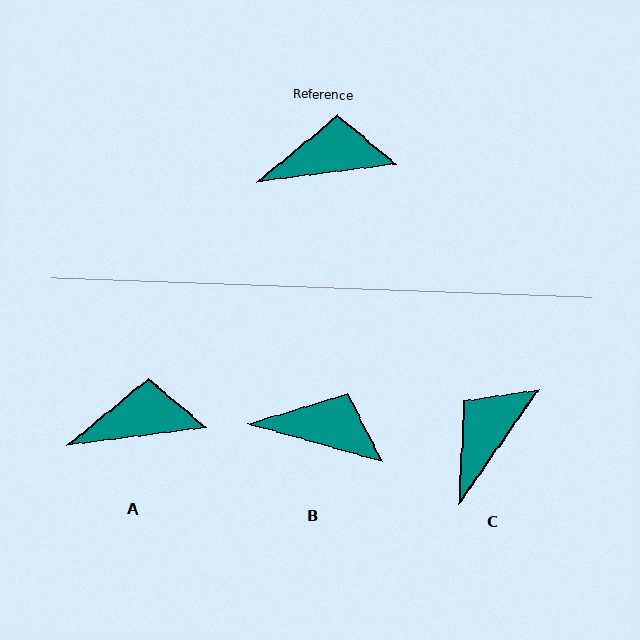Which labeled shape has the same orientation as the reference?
A.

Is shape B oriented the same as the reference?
No, it is off by about 23 degrees.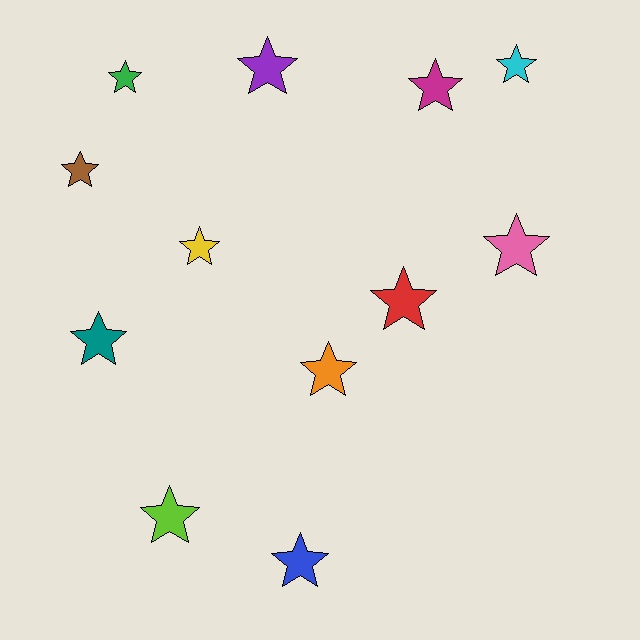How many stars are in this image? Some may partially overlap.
There are 12 stars.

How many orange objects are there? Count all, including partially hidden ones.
There is 1 orange object.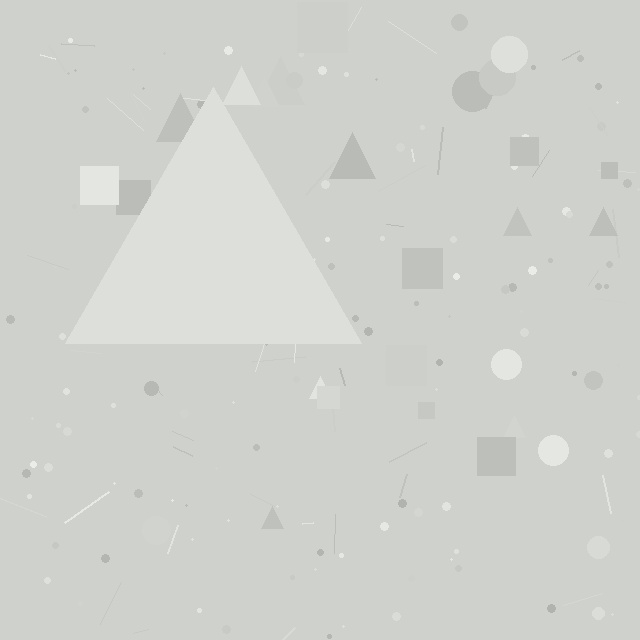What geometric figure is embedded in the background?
A triangle is embedded in the background.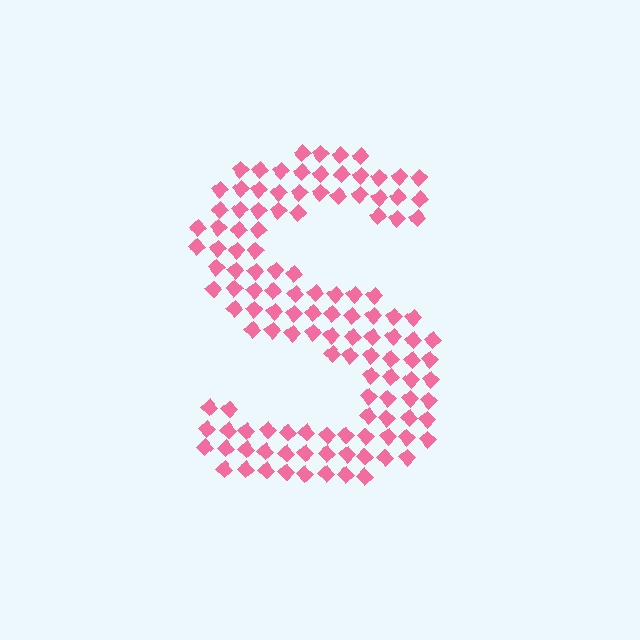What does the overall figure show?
The overall figure shows the letter S.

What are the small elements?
The small elements are diamonds.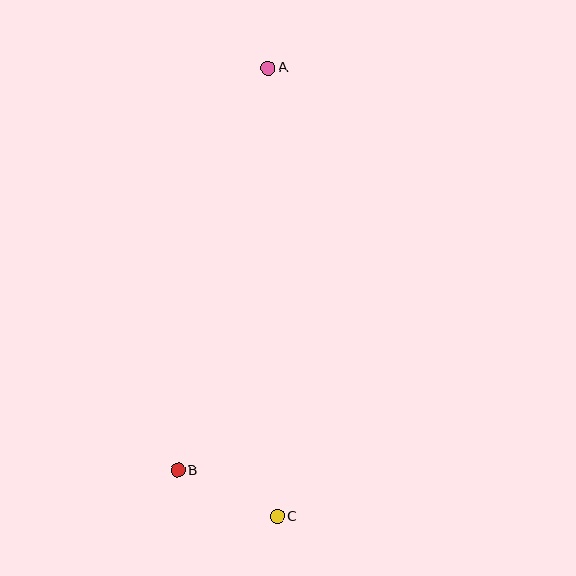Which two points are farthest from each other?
Points A and C are farthest from each other.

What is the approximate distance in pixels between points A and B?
The distance between A and B is approximately 412 pixels.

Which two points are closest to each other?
Points B and C are closest to each other.